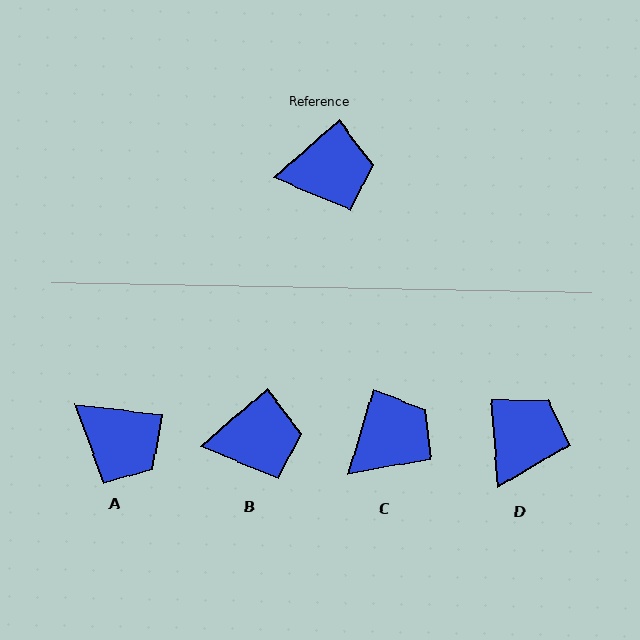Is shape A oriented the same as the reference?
No, it is off by about 48 degrees.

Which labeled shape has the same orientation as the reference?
B.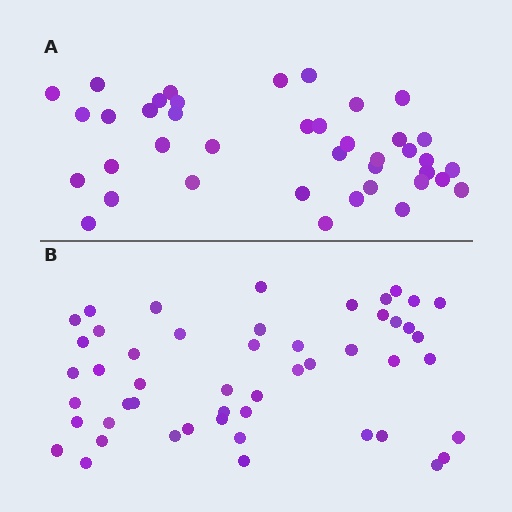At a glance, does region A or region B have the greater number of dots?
Region B (the bottom region) has more dots.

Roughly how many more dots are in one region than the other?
Region B has roughly 10 or so more dots than region A.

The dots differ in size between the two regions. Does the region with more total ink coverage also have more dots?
No. Region A has more total ink coverage because its dots are larger, but region B actually contains more individual dots. Total area can be misleading — the number of items is what matters here.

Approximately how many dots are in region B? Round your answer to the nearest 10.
About 50 dots.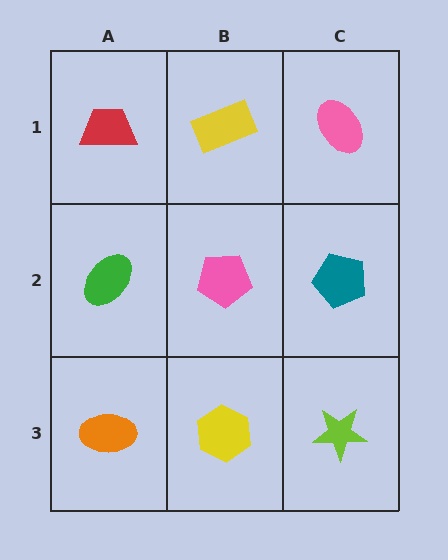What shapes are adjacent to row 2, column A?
A red trapezoid (row 1, column A), an orange ellipse (row 3, column A), a pink pentagon (row 2, column B).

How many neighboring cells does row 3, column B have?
3.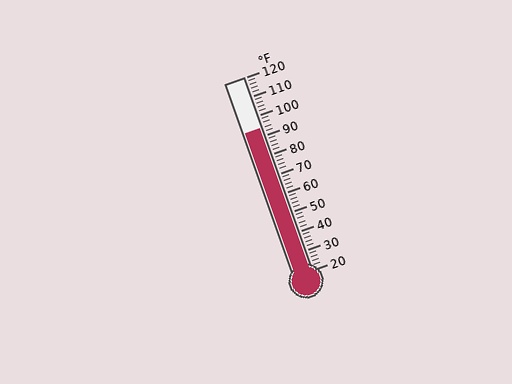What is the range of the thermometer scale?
The thermometer scale ranges from 20°F to 120°F.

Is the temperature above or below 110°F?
The temperature is below 110°F.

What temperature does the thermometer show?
The thermometer shows approximately 94°F.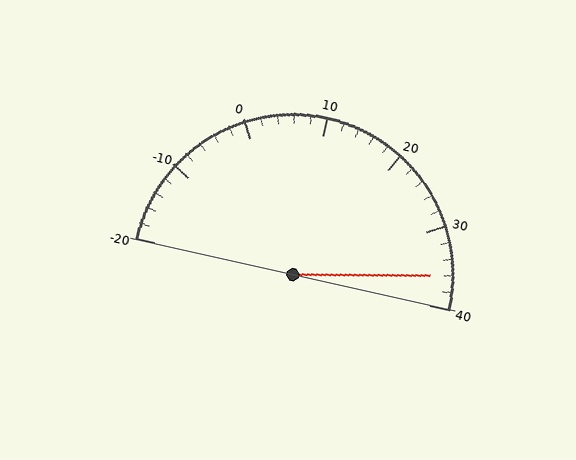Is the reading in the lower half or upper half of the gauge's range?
The reading is in the upper half of the range (-20 to 40).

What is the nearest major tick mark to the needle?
The nearest major tick mark is 40.